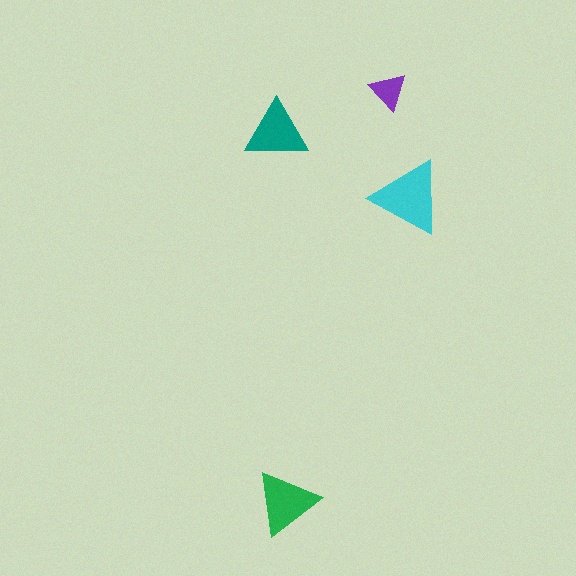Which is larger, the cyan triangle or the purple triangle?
The cyan one.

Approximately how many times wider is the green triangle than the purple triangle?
About 1.5 times wider.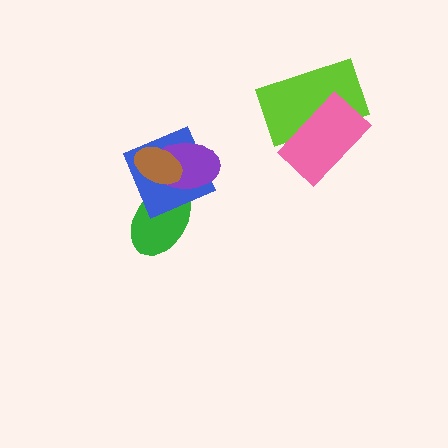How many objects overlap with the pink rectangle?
1 object overlaps with the pink rectangle.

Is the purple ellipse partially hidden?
Yes, it is partially covered by another shape.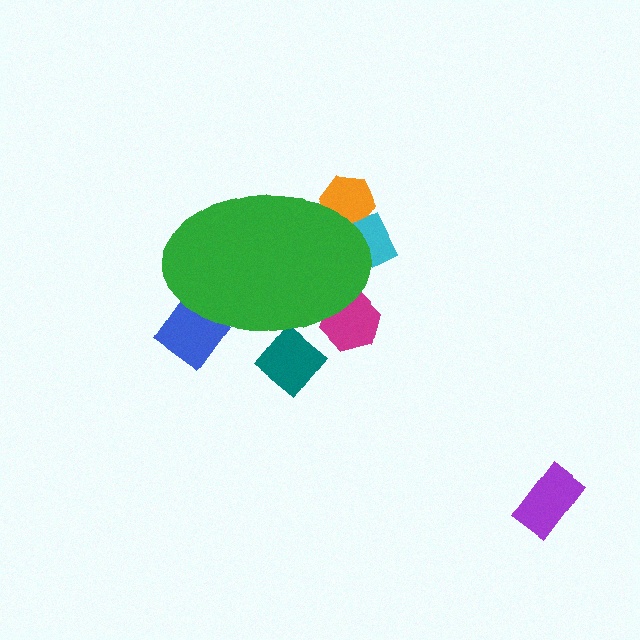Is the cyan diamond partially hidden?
Yes, the cyan diamond is partially hidden behind the green ellipse.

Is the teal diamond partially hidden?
Yes, the teal diamond is partially hidden behind the green ellipse.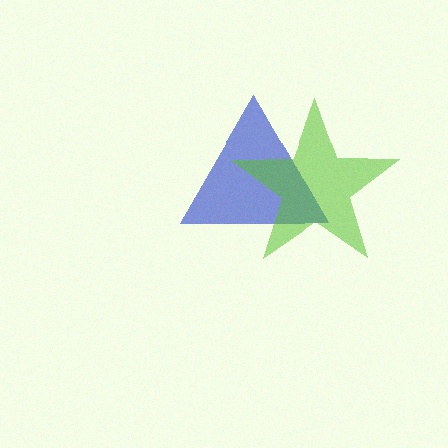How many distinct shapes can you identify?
There are 2 distinct shapes: a blue triangle, a lime star.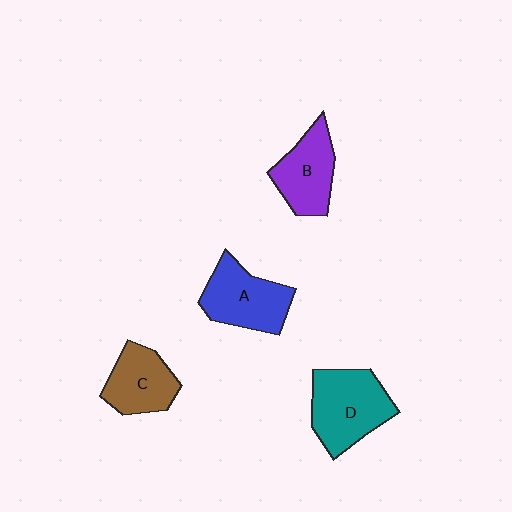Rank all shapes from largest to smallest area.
From largest to smallest: D (teal), A (blue), B (purple), C (brown).